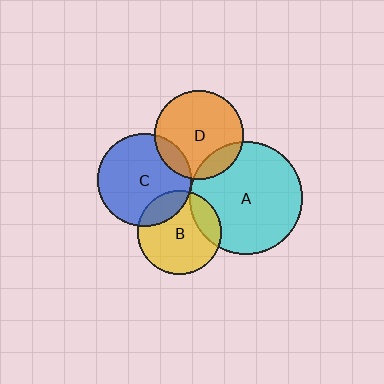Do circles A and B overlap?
Yes.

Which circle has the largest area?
Circle A (cyan).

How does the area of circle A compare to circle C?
Approximately 1.5 times.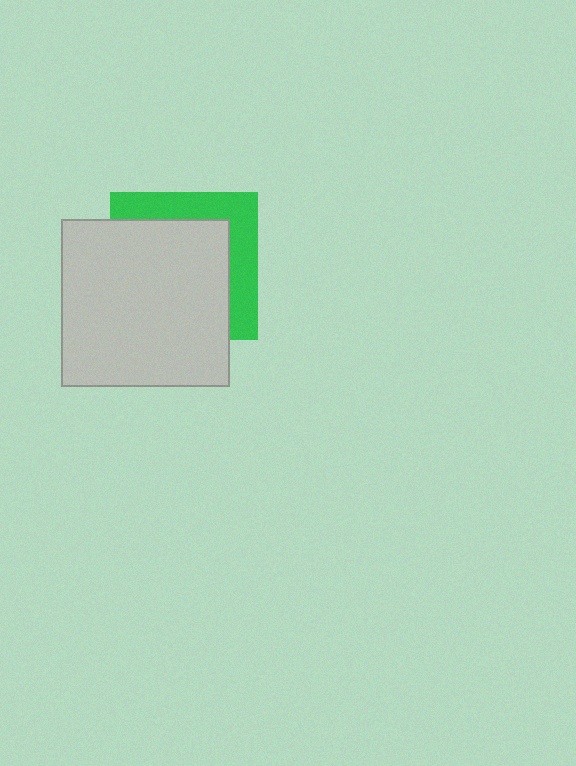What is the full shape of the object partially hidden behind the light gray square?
The partially hidden object is a green square.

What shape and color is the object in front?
The object in front is a light gray square.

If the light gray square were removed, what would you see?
You would see the complete green square.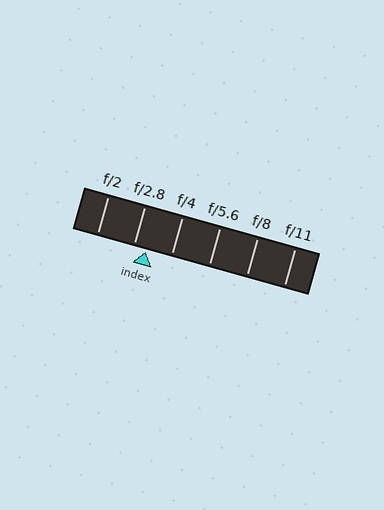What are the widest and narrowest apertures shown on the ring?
The widest aperture shown is f/2 and the narrowest is f/11.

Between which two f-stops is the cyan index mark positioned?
The index mark is between f/2.8 and f/4.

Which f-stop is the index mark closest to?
The index mark is closest to f/2.8.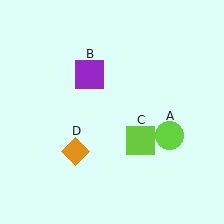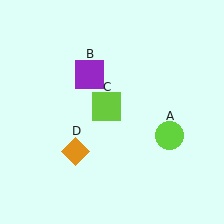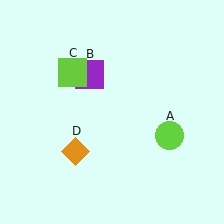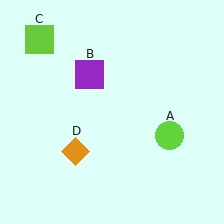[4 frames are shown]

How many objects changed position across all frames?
1 object changed position: lime square (object C).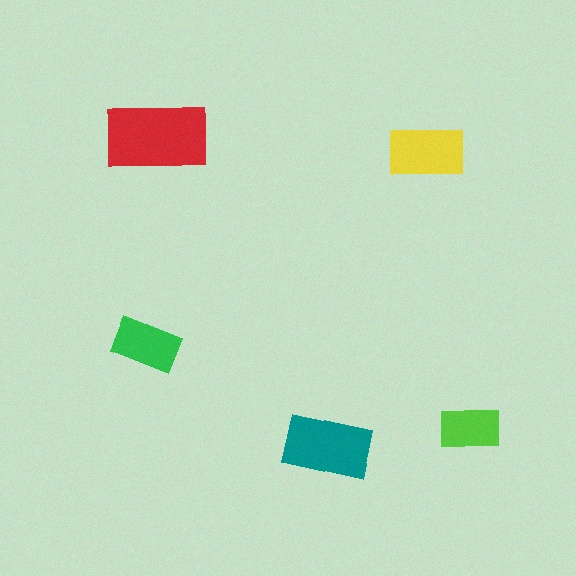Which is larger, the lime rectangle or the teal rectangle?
The teal one.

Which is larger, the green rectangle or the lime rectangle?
The green one.